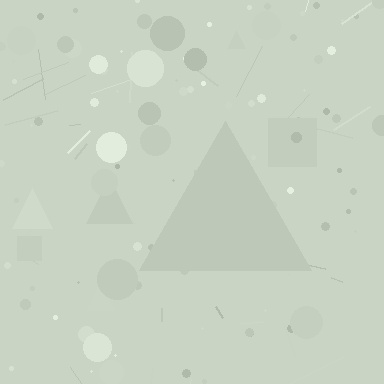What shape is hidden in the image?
A triangle is hidden in the image.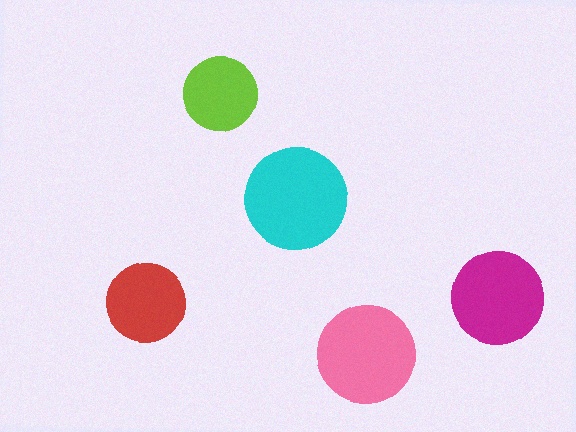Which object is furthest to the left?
The red circle is leftmost.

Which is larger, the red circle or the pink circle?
The pink one.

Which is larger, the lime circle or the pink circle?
The pink one.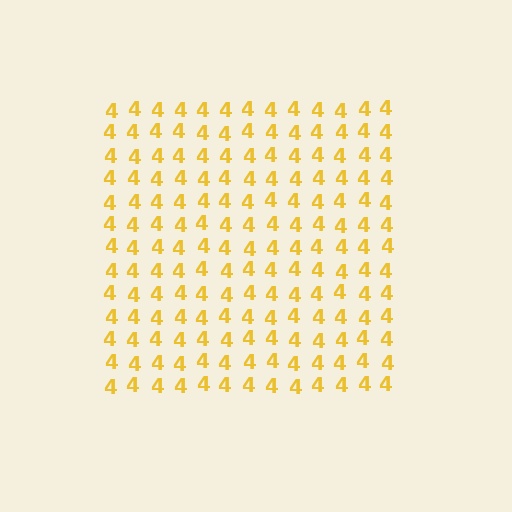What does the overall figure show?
The overall figure shows a square.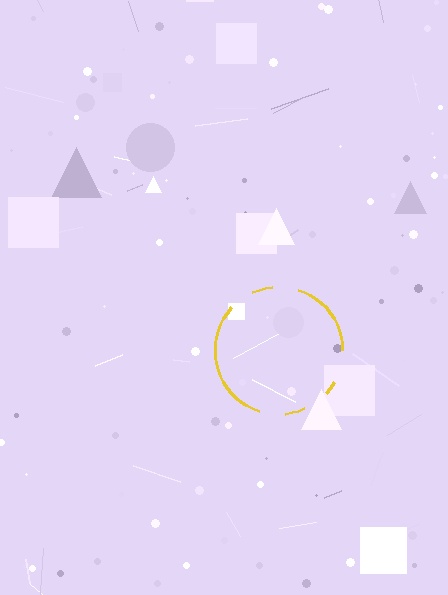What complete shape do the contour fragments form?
The contour fragments form a circle.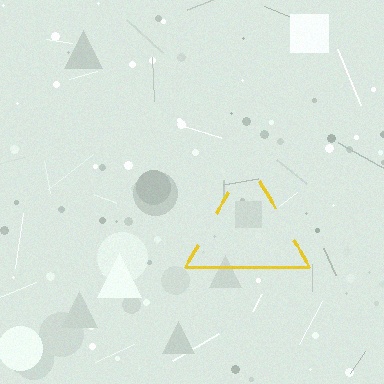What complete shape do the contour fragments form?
The contour fragments form a triangle.